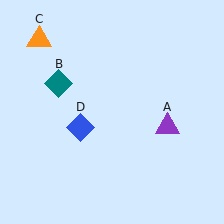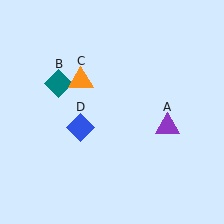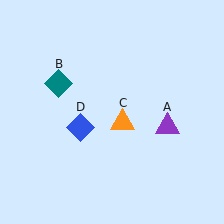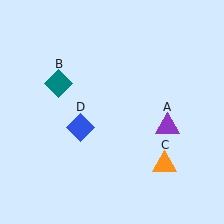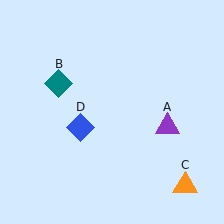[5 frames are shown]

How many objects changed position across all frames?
1 object changed position: orange triangle (object C).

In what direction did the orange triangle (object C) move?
The orange triangle (object C) moved down and to the right.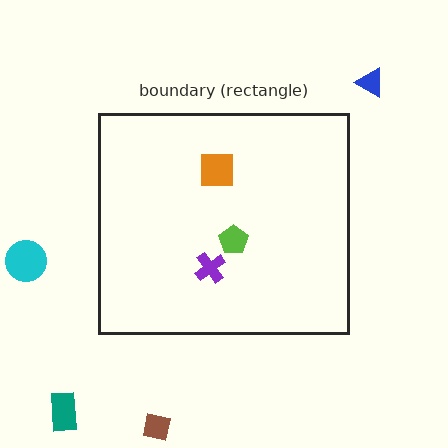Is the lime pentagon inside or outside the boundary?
Inside.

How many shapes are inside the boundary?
3 inside, 4 outside.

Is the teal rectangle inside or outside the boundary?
Outside.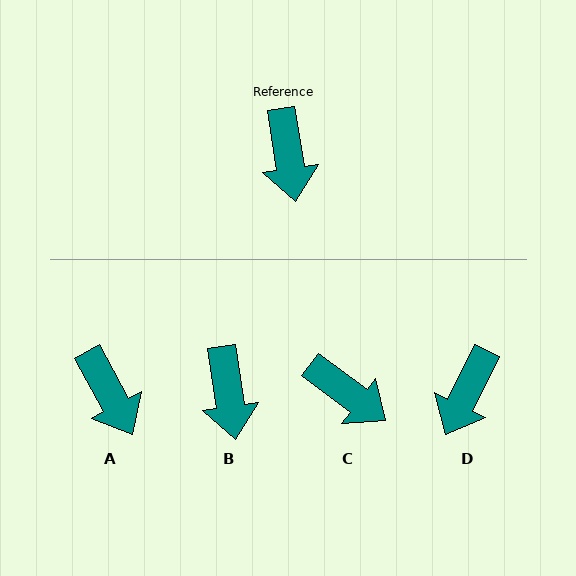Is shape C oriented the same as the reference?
No, it is off by about 45 degrees.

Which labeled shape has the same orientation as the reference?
B.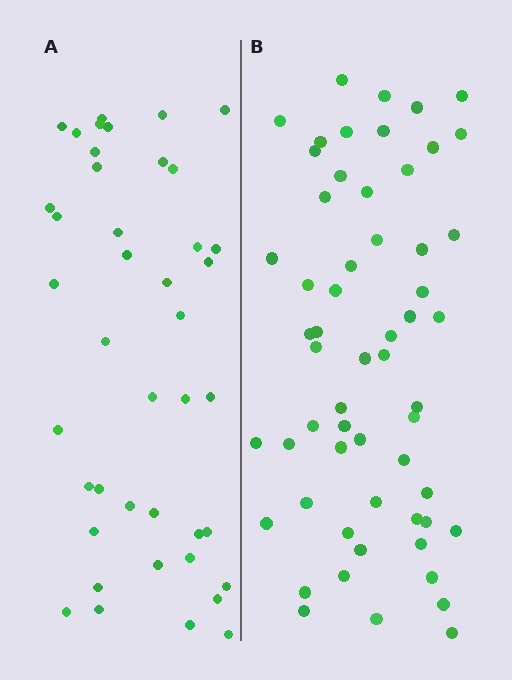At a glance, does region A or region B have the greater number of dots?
Region B (the right region) has more dots.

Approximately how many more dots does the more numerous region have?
Region B has approximately 15 more dots than region A.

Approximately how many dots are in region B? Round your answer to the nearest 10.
About 60 dots. (The exact count is 58, which rounds to 60.)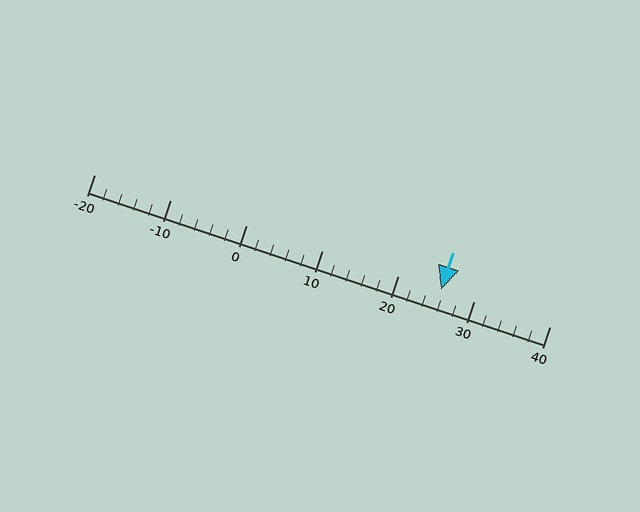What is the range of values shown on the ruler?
The ruler shows values from -20 to 40.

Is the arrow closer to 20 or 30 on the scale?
The arrow is closer to 30.